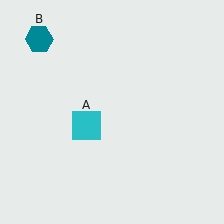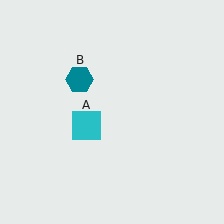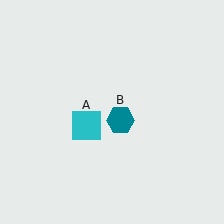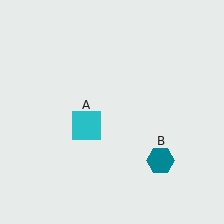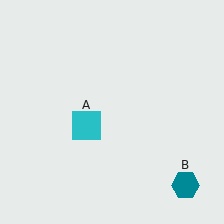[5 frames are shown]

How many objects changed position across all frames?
1 object changed position: teal hexagon (object B).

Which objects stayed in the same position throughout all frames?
Cyan square (object A) remained stationary.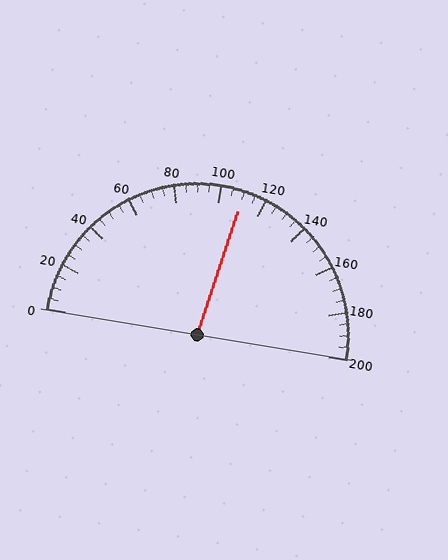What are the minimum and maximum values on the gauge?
The gauge ranges from 0 to 200.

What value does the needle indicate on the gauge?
The needle indicates approximately 110.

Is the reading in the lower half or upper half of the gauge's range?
The reading is in the upper half of the range (0 to 200).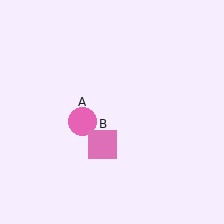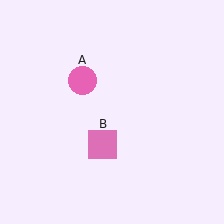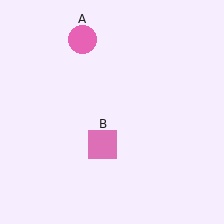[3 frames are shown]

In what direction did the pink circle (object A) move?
The pink circle (object A) moved up.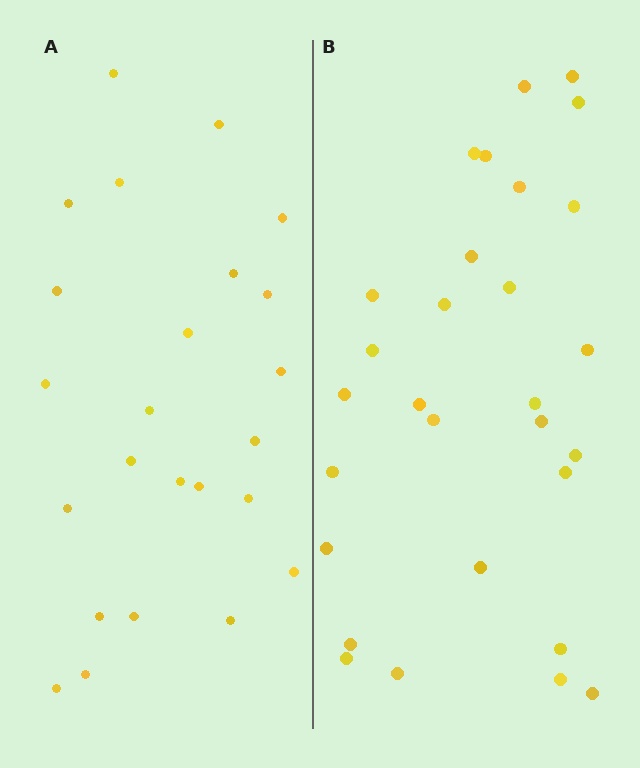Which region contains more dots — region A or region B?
Region B (the right region) has more dots.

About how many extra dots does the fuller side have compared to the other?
Region B has about 5 more dots than region A.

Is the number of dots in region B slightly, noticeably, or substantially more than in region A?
Region B has only slightly more — the two regions are fairly close. The ratio is roughly 1.2 to 1.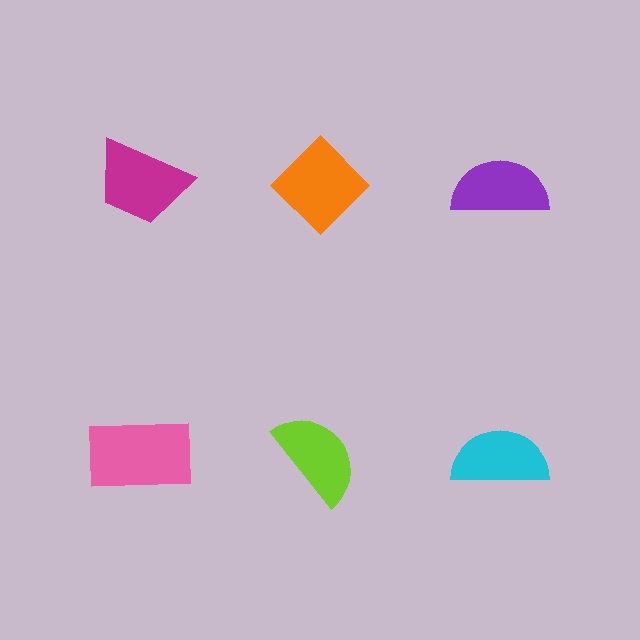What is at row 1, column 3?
A purple semicircle.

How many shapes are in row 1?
3 shapes.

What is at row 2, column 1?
A pink rectangle.